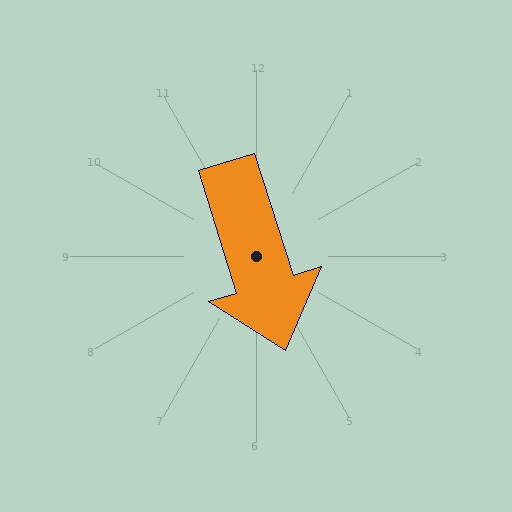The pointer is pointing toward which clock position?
Roughly 5 o'clock.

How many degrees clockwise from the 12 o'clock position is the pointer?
Approximately 163 degrees.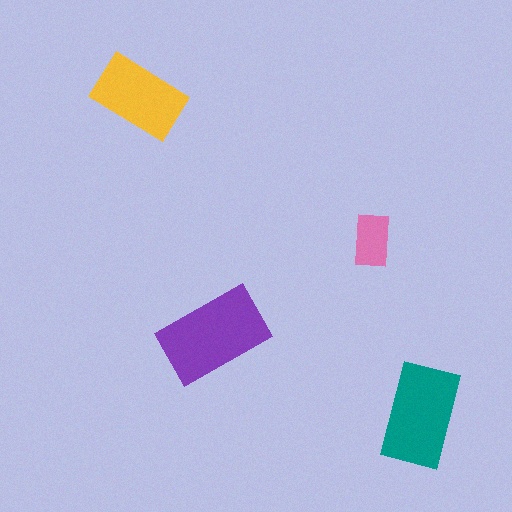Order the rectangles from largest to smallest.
the purple one, the teal one, the yellow one, the pink one.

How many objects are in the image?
There are 4 objects in the image.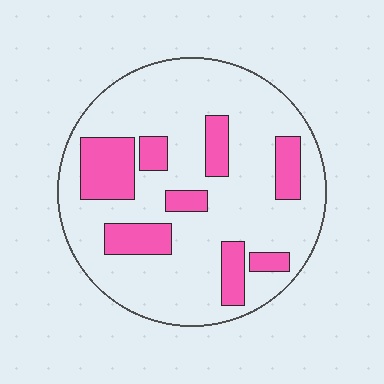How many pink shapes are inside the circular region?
8.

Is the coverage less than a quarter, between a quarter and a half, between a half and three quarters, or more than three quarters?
Less than a quarter.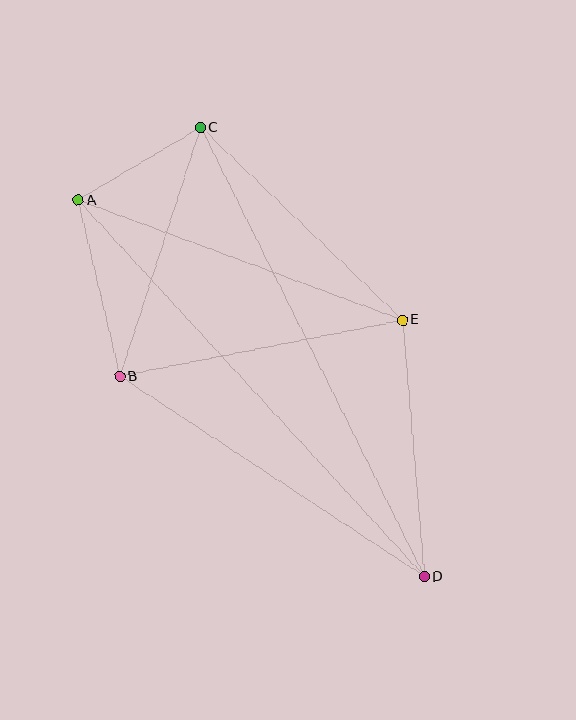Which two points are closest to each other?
Points A and C are closest to each other.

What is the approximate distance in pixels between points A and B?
The distance between A and B is approximately 181 pixels.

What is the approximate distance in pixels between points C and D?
The distance between C and D is approximately 502 pixels.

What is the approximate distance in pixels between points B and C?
The distance between B and C is approximately 262 pixels.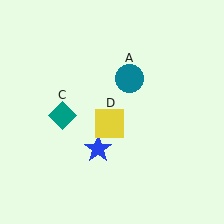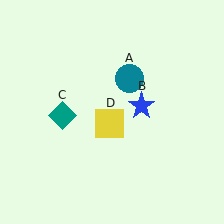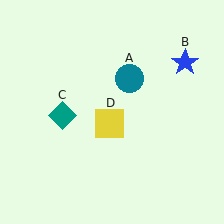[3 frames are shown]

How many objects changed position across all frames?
1 object changed position: blue star (object B).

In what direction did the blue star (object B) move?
The blue star (object B) moved up and to the right.